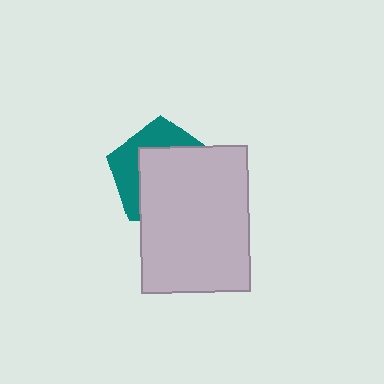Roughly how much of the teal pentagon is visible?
A small part of it is visible (roughly 37%).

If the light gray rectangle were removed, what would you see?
You would see the complete teal pentagon.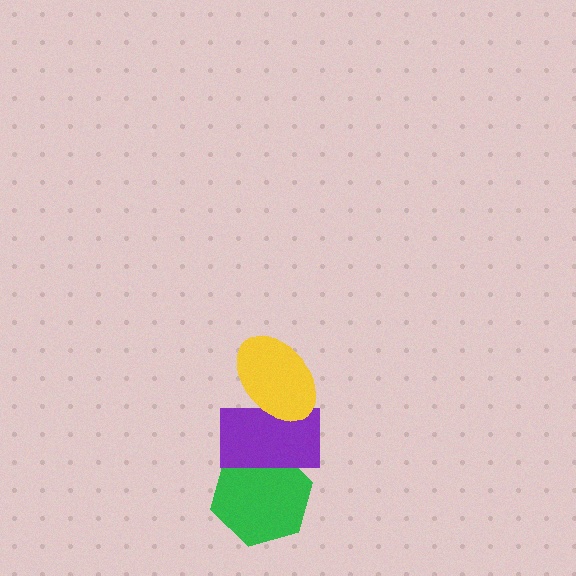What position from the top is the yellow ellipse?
The yellow ellipse is 1st from the top.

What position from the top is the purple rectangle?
The purple rectangle is 2nd from the top.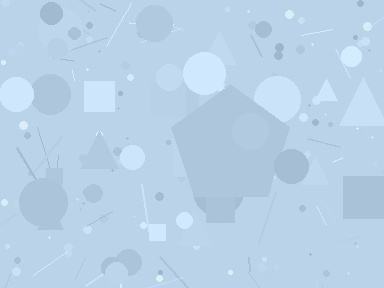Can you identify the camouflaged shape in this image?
The camouflaged shape is a pentagon.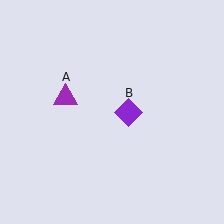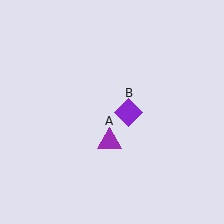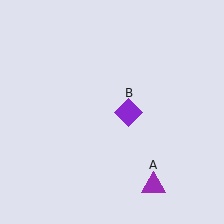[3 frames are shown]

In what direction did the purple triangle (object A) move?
The purple triangle (object A) moved down and to the right.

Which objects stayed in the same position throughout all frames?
Purple diamond (object B) remained stationary.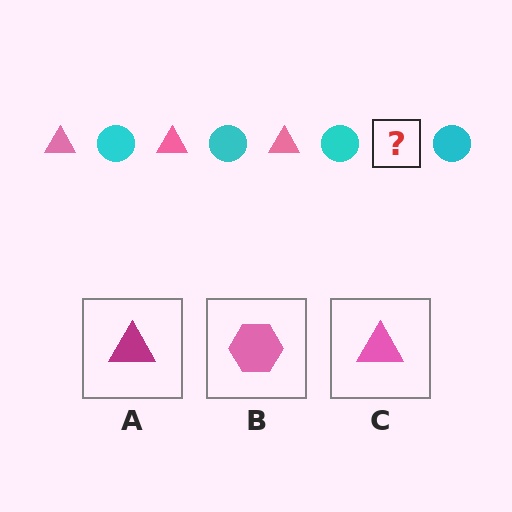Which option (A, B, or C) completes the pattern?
C.